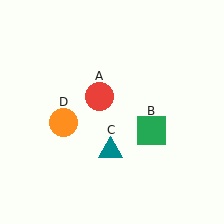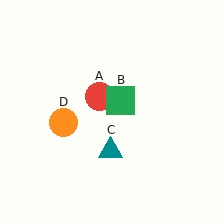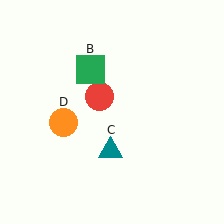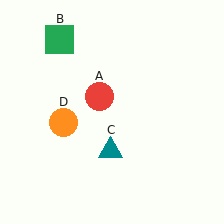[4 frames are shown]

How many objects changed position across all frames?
1 object changed position: green square (object B).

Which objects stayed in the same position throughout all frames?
Red circle (object A) and teal triangle (object C) and orange circle (object D) remained stationary.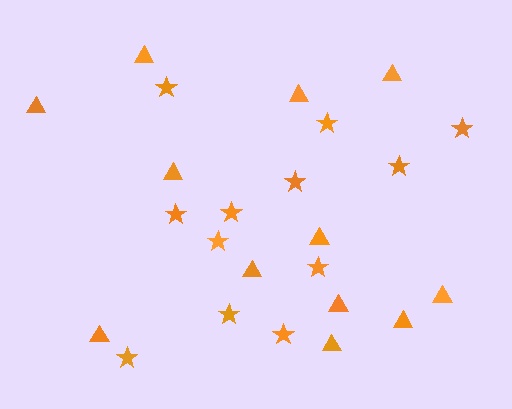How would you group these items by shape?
There are 2 groups: one group of stars (12) and one group of triangles (12).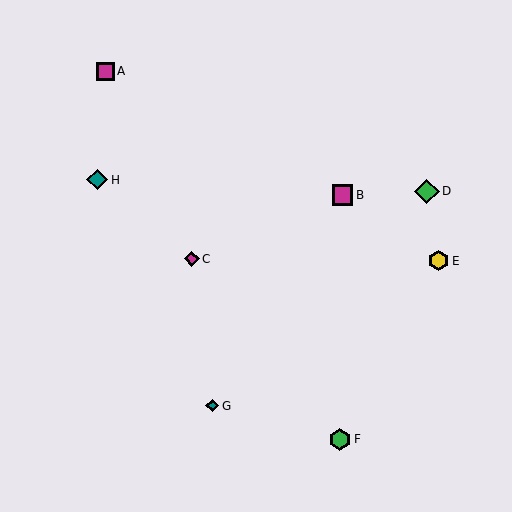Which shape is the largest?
The green diamond (labeled D) is the largest.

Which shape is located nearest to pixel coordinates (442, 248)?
The yellow hexagon (labeled E) at (439, 261) is nearest to that location.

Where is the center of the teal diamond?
The center of the teal diamond is at (212, 406).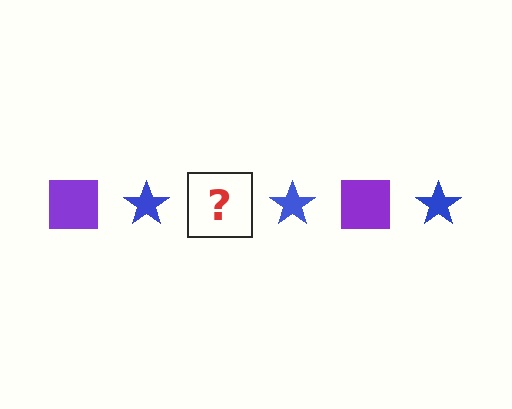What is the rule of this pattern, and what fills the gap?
The rule is that the pattern alternates between purple square and blue star. The gap should be filled with a purple square.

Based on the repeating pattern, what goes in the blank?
The blank should be a purple square.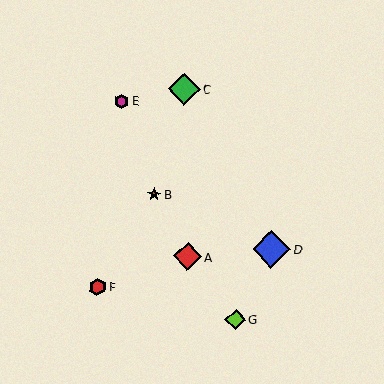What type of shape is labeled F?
Shape F is a red hexagon.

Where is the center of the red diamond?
The center of the red diamond is at (188, 256).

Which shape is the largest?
The blue diamond (labeled D) is the largest.